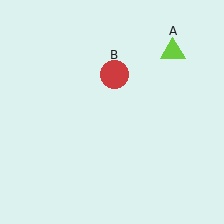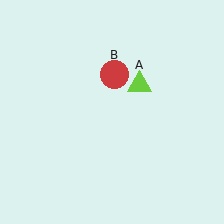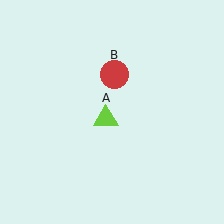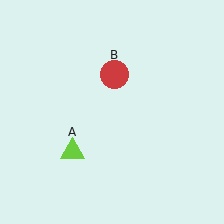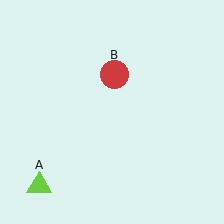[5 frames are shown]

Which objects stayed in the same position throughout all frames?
Red circle (object B) remained stationary.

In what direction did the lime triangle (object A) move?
The lime triangle (object A) moved down and to the left.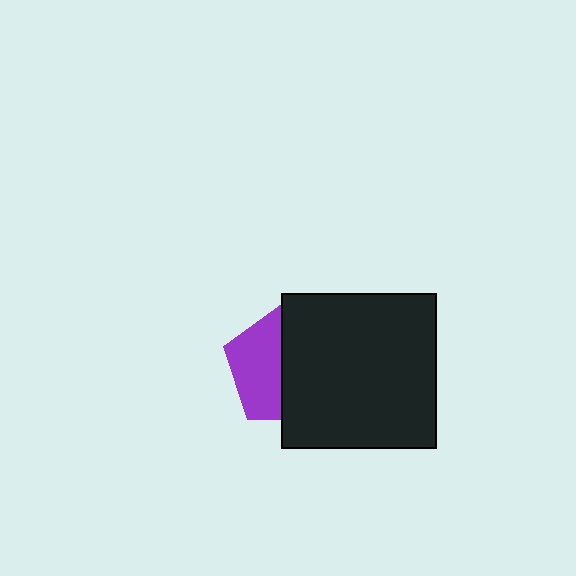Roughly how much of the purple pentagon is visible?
About half of it is visible (roughly 45%).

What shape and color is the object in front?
The object in front is a black square.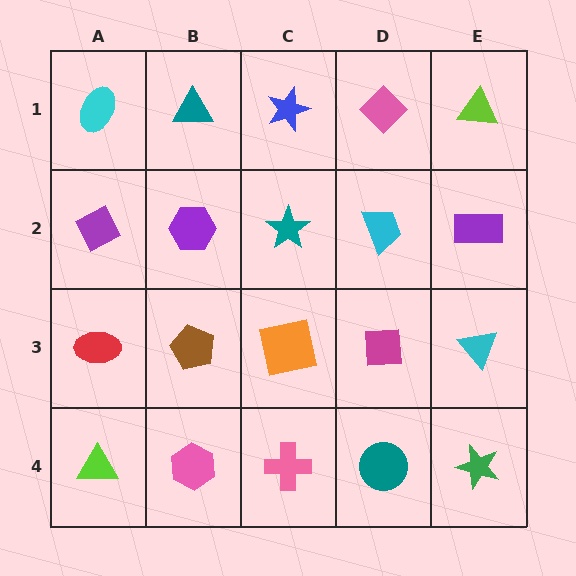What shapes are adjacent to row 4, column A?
A red ellipse (row 3, column A), a pink hexagon (row 4, column B).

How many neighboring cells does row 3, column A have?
3.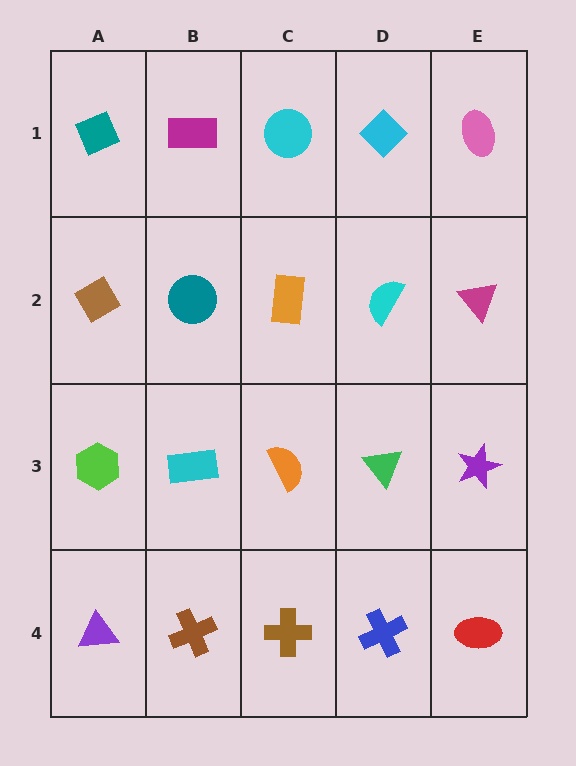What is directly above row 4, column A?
A lime hexagon.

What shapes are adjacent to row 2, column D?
A cyan diamond (row 1, column D), a green triangle (row 3, column D), an orange rectangle (row 2, column C), a magenta triangle (row 2, column E).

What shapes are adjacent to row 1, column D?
A cyan semicircle (row 2, column D), a cyan circle (row 1, column C), a pink ellipse (row 1, column E).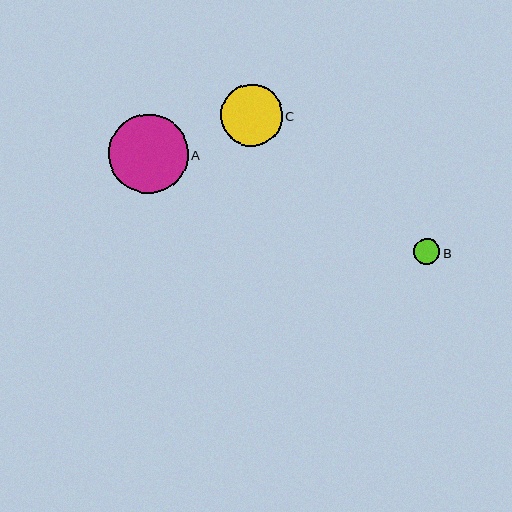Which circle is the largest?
Circle A is the largest with a size of approximately 79 pixels.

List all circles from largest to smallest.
From largest to smallest: A, C, B.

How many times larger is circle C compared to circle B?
Circle C is approximately 2.4 times the size of circle B.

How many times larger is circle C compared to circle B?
Circle C is approximately 2.4 times the size of circle B.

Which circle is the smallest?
Circle B is the smallest with a size of approximately 26 pixels.